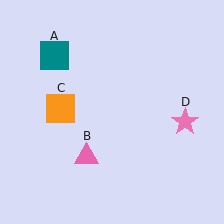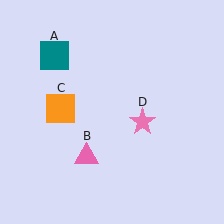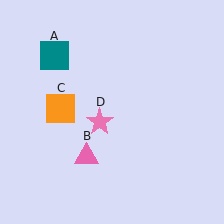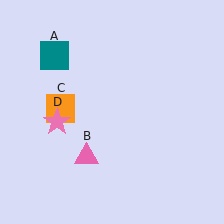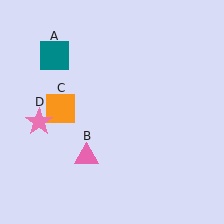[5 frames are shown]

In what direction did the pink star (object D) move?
The pink star (object D) moved left.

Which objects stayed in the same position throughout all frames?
Teal square (object A) and pink triangle (object B) and orange square (object C) remained stationary.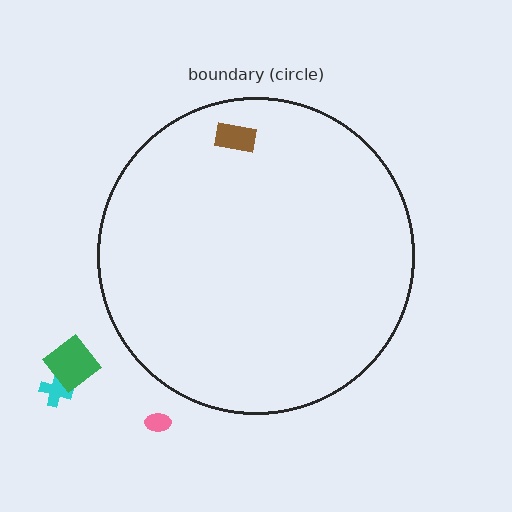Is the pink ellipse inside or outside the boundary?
Outside.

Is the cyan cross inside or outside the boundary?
Outside.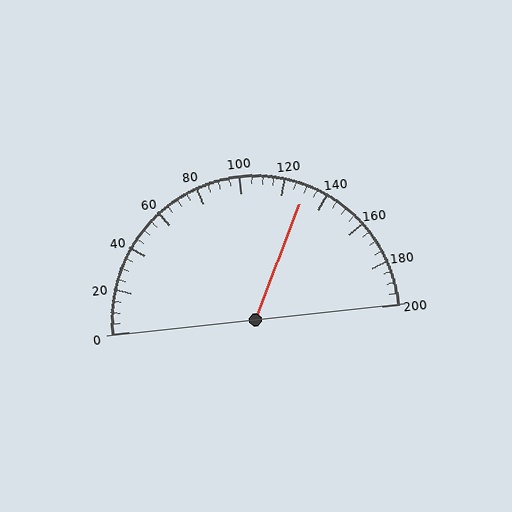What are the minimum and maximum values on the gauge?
The gauge ranges from 0 to 200.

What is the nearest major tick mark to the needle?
The nearest major tick mark is 120.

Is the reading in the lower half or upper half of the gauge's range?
The reading is in the upper half of the range (0 to 200).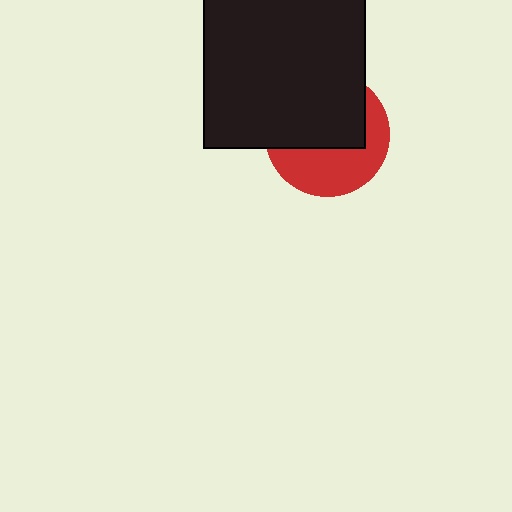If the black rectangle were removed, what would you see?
You would see the complete red circle.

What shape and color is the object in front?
The object in front is a black rectangle.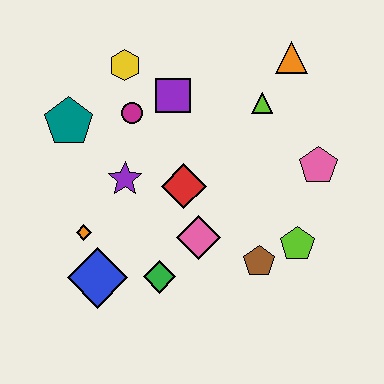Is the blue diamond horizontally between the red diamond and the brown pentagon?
No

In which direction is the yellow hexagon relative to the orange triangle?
The yellow hexagon is to the left of the orange triangle.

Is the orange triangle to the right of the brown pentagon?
Yes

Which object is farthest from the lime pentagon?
The teal pentagon is farthest from the lime pentagon.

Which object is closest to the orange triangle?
The lime triangle is closest to the orange triangle.